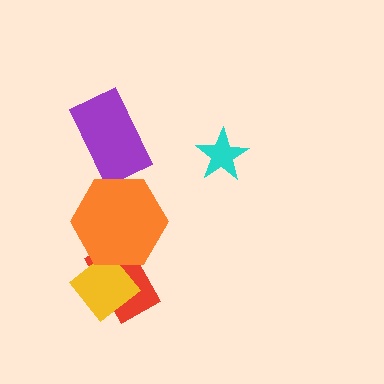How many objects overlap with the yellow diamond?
2 objects overlap with the yellow diamond.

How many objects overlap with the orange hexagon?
2 objects overlap with the orange hexagon.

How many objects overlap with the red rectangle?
2 objects overlap with the red rectangle.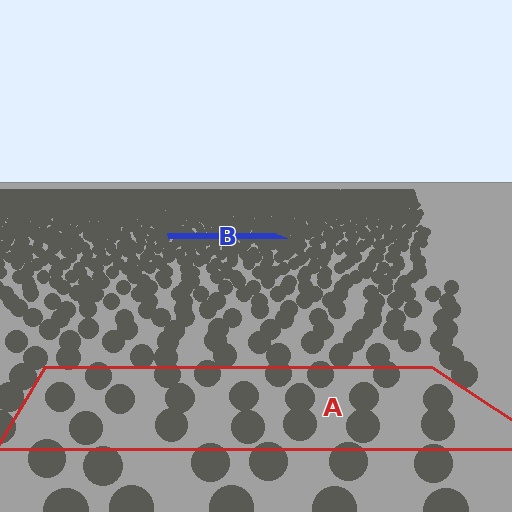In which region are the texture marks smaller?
The texture marks are smaller in region B, because it is farther away.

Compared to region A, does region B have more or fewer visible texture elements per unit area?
Region B has more texture elements per unit area — they are packed more densely because it is farther away.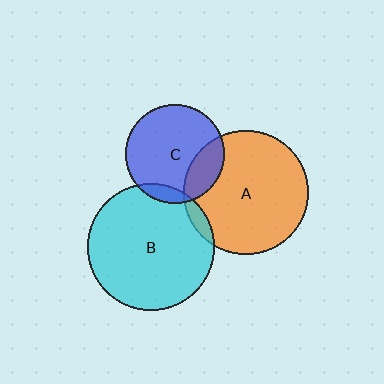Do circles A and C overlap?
Yes.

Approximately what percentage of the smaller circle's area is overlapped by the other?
Approximately 20%.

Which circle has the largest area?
Circle B (cyan).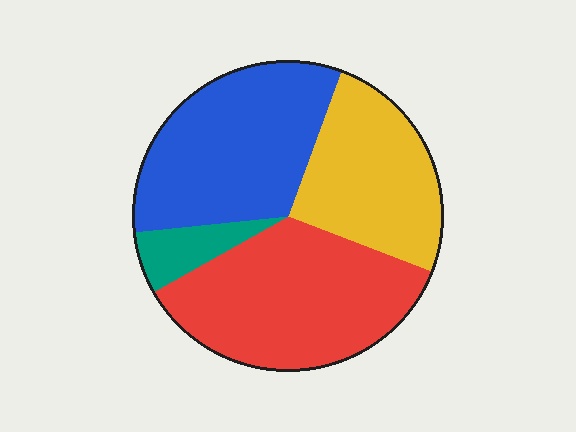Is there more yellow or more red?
Red.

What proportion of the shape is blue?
Blue takes up about one third (1/3) of the shape.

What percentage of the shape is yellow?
Yellow takes up about one quarter (1/4) of the shape.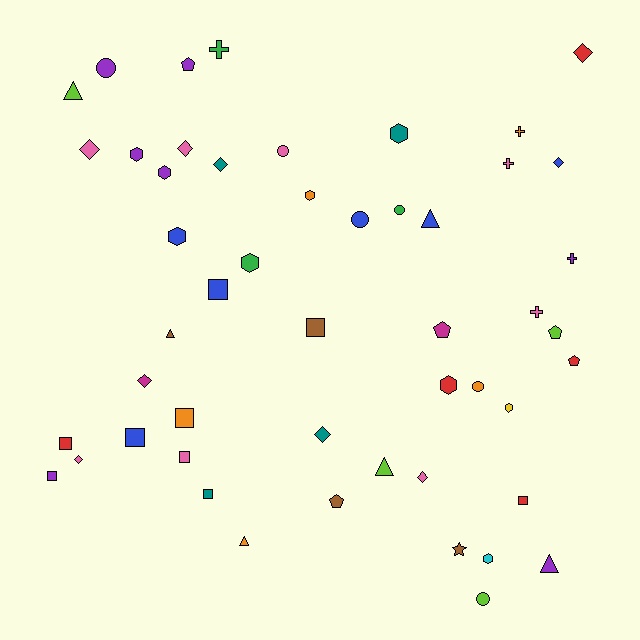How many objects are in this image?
There are 50 objects.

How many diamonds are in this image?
There are 9 diamonds.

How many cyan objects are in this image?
There is 1 cyan object.